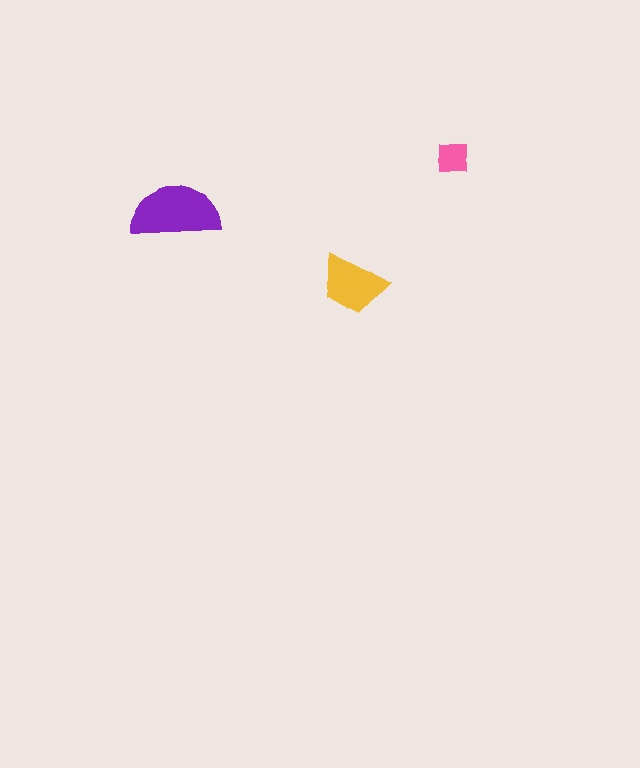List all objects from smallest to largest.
The pink square, the yellow trapezoid, the purple semicircle.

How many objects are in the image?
There are 3 objects in the image.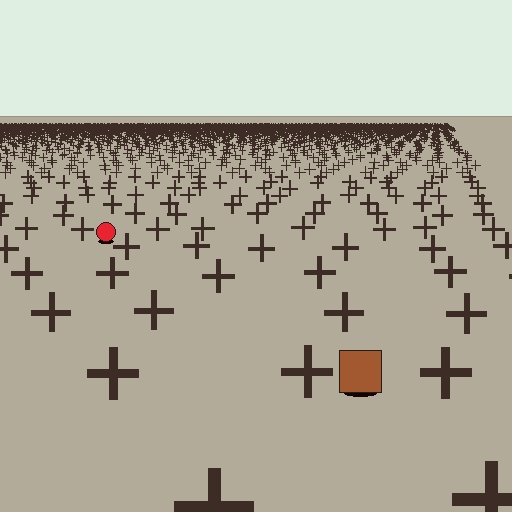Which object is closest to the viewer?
The brown square is closest. The texture marks near it are larger and more spread out.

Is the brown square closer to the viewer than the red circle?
Yes. The brown square is closer — you can tell from the texture gradient: the ground texture is coarser near it.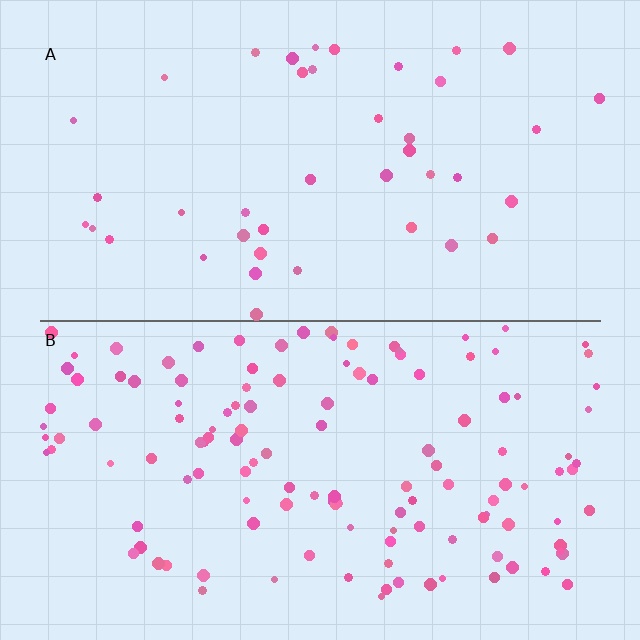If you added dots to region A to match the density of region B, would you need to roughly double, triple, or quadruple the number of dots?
Approximately triple.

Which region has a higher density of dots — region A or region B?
B (the bottom).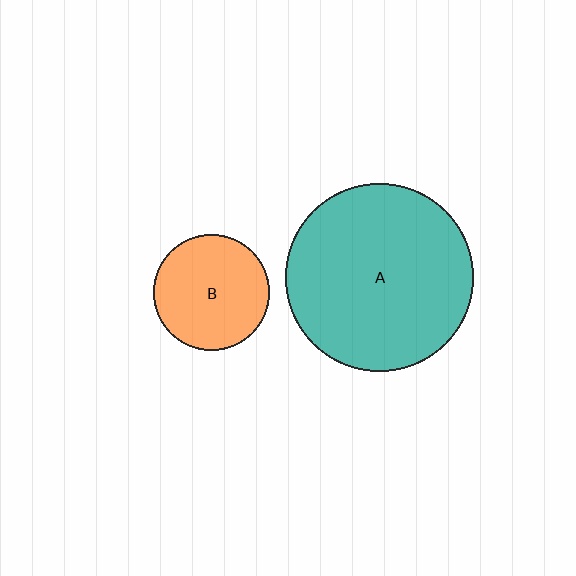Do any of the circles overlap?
No, none of the circles overlap.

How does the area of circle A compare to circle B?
Approximately 2.6 times.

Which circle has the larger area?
Circle A (teal).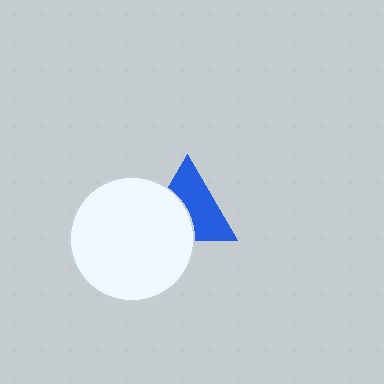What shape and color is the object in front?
The object in front is a white circle.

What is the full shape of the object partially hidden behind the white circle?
The partially hidden object is a blue triangle.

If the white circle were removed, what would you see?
You would see the complete blue triangle.